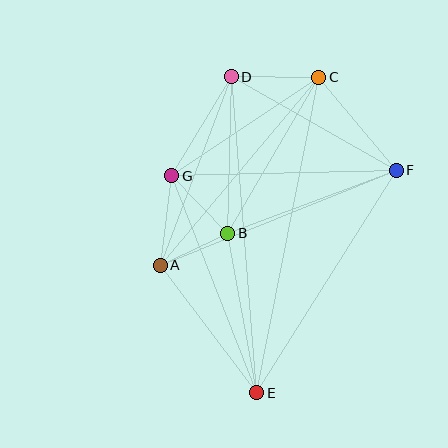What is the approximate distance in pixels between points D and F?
The distance between D and F is approximately 190 pixels.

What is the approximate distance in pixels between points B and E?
The distance between B and E is approximately 162 pixels.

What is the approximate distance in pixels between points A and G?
The distance between A and G is approximately 90 pixels.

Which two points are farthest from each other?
Points C and E are farthest from each other.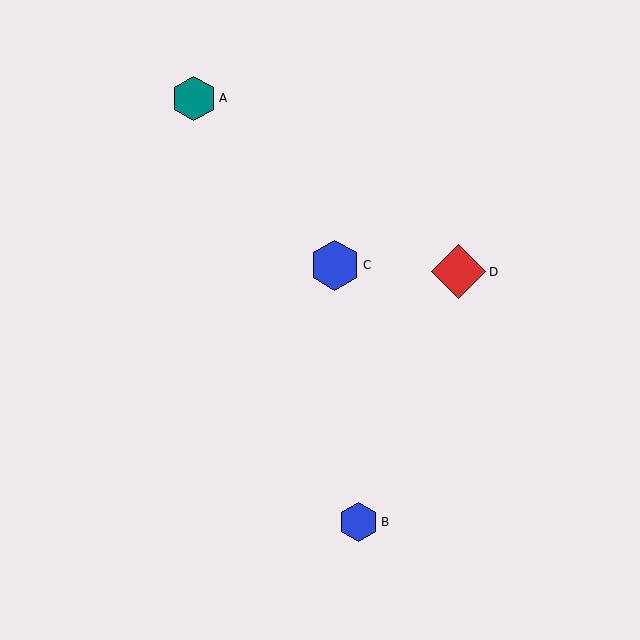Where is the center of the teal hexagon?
The center of the teal hexagon is at (194, 98).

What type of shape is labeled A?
Shape A is a teal hexagon.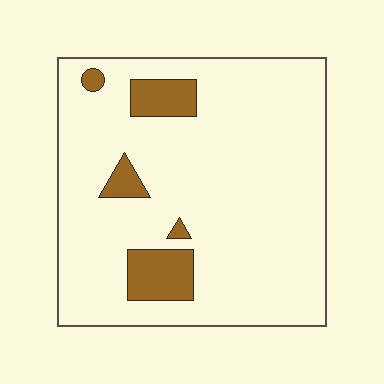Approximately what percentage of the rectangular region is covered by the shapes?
Approximately 10%.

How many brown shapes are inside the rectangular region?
5.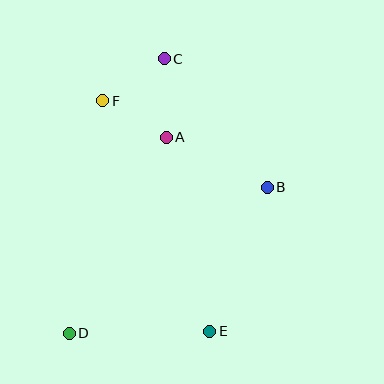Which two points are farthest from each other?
Points C and D are farthest from each other.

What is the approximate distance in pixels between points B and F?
The distance between B and F is approximately 186 pixels.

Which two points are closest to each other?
Points A and F are closest to each other.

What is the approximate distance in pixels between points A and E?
The distance between A and E is approximately 199 pixels.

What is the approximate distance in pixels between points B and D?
The distance between B and D is approximately 246 pixels.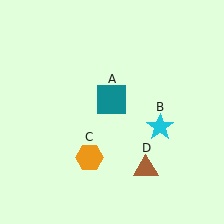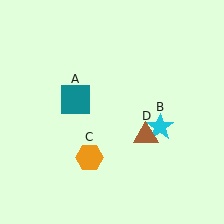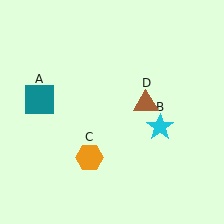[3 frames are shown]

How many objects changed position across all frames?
2 objects changed position: teal square (object A), brown triangle (object D).